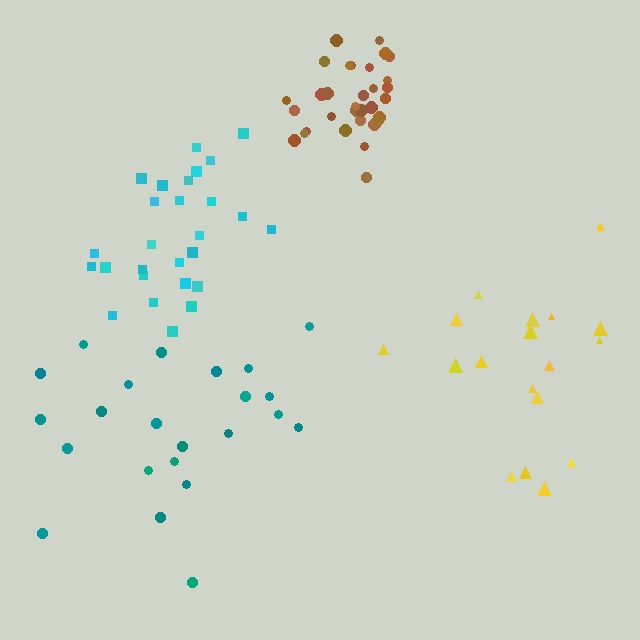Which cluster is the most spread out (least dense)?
Teal.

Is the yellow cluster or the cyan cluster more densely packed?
Cyan.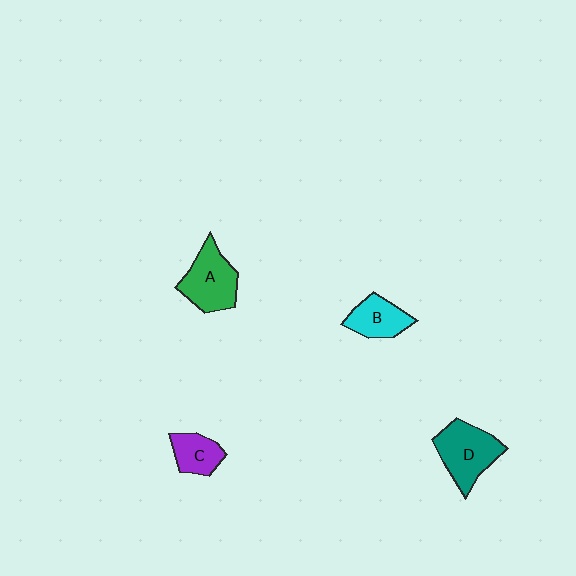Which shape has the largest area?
Shape D (teal).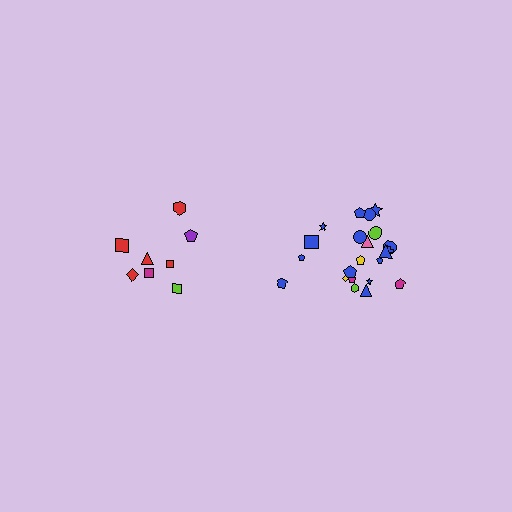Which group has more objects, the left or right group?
The right group.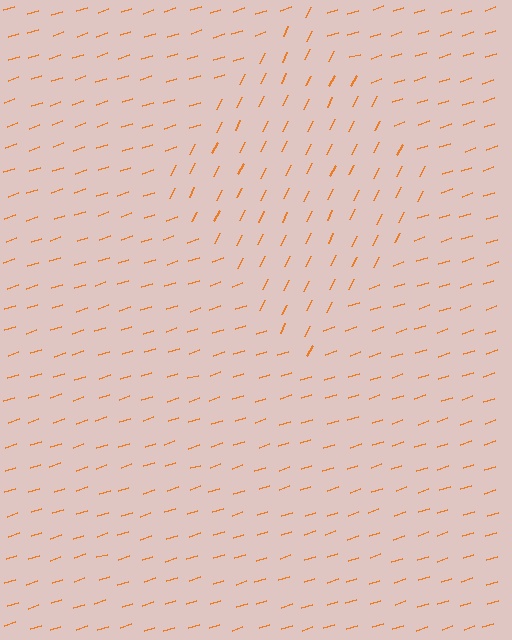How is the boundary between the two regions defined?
The boundary is defined purely by a change in line orientation (approximately 45 degrees difference). All lines are the same color and thickness.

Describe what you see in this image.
The image is filled with small orange line segments. A diamond region in the image has lines oriented differently from the surrounding lines, creating a visible texture boundary.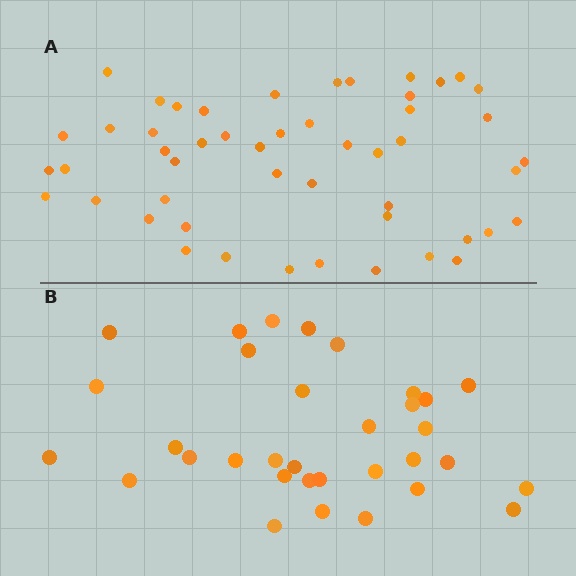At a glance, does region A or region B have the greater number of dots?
Region A (the top region) has more dots.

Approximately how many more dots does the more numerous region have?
Region A has approximately 15 more dots than region B.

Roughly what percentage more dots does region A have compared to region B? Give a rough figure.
About 50% more.